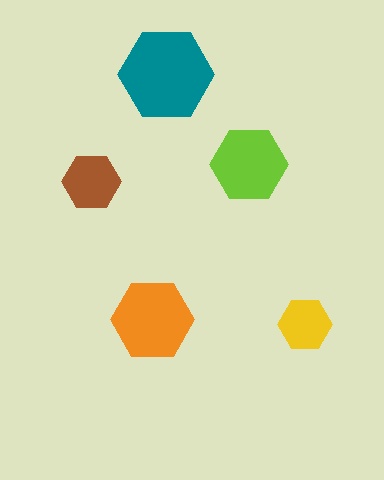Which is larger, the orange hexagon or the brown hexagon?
The orange one.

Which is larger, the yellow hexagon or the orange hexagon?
The orange one.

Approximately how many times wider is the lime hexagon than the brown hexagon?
About 1.5 times wider.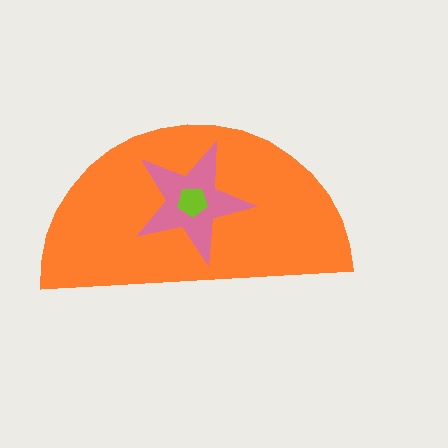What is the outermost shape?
The orange semicircle.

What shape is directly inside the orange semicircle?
The pink star.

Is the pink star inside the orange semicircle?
Yes.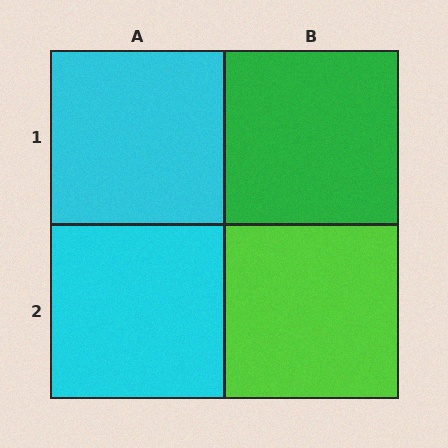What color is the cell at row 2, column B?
Lime.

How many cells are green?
1 cell is green.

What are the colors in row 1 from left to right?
Cyan, green.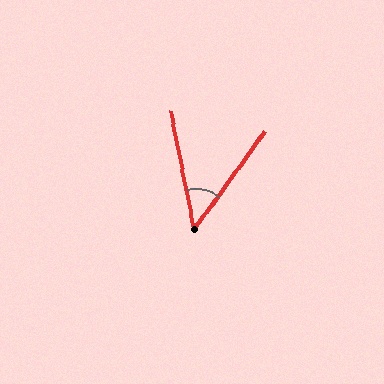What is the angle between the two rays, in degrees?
Approximately 47 degrees.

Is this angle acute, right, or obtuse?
It is acute.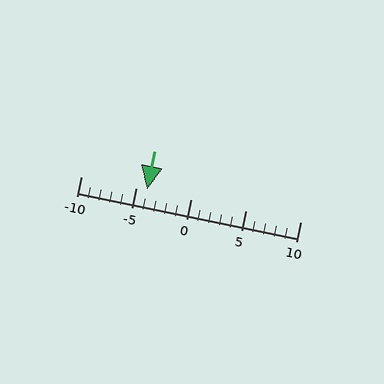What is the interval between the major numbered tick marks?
The major tick marks are spaced 5 units apart.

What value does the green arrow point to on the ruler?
The green arrow points to approximately -4.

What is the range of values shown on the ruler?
The ruler shows values from -10 to 10.